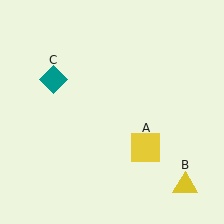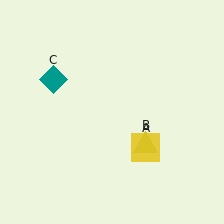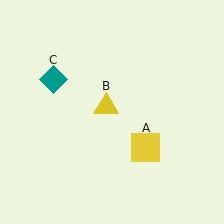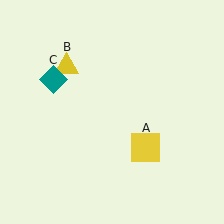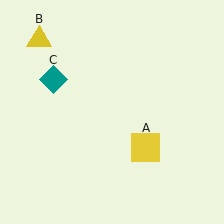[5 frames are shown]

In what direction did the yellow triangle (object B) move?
The yellow triangle (object B) moved up and to the left.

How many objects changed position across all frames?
1 object changed position: yellow triangle (object B).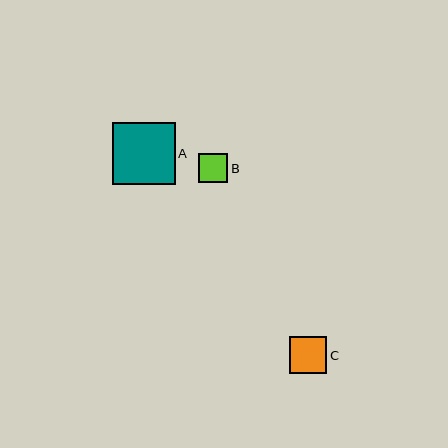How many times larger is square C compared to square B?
Square C is approximately 1.3 times the size of square B.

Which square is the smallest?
Square B is the smallest with a size of approximately 29 pixels.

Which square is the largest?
Square A is the largest with a size of approximately 62 pixels.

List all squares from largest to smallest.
From largest to smallest: A, C, B.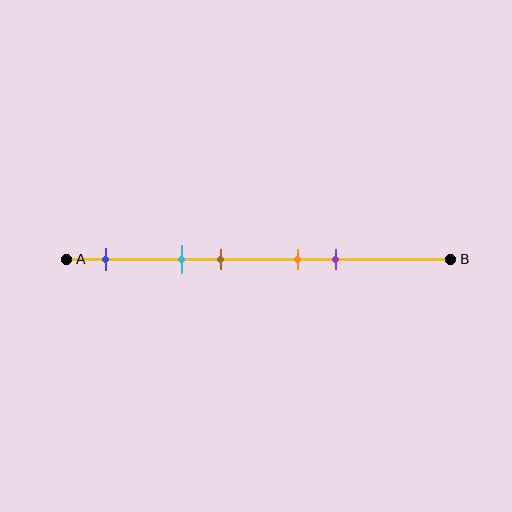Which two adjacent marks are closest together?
The orange and purple marks are the closest adjacent pair.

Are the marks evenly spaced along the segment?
No, the marks are not evenly spaced.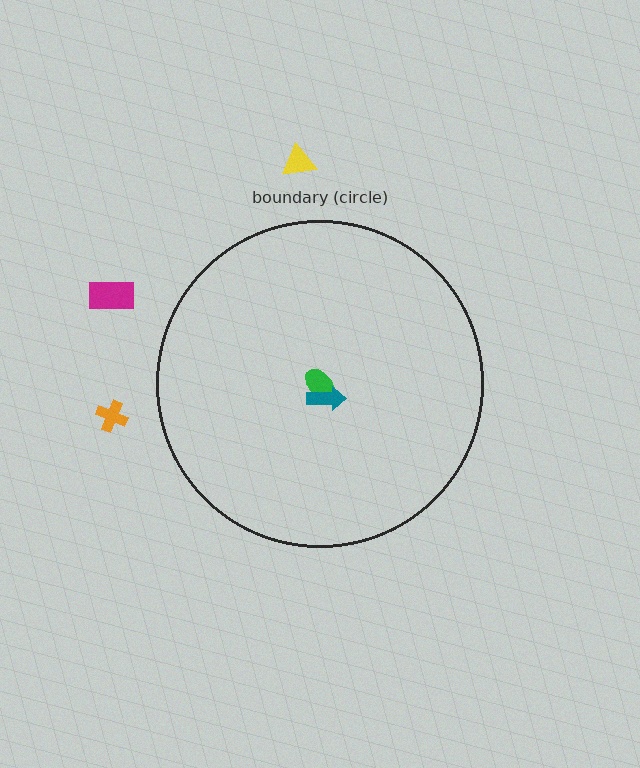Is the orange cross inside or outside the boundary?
Outside.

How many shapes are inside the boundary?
2 inside, 3 outside.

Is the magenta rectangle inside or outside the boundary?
Outside.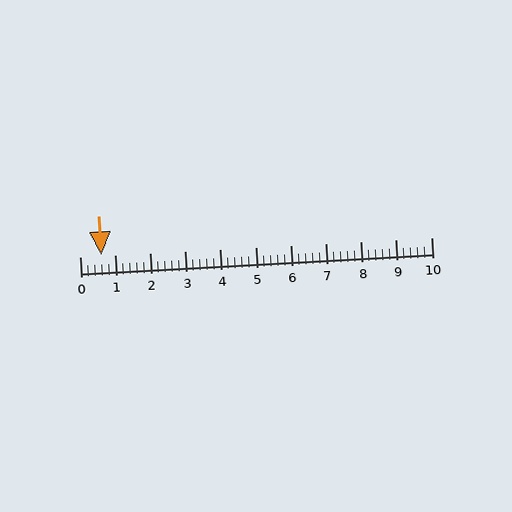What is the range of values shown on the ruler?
The ruler shows values from 0 to 10.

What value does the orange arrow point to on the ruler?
The orange arrow points to approximately 0.6.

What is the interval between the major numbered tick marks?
The major tick marks are spaced 1 units apart.